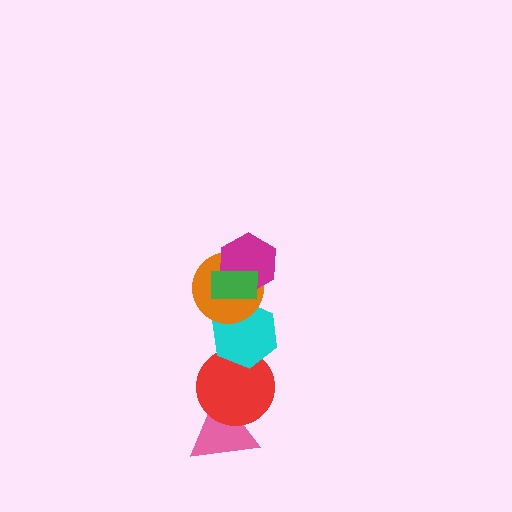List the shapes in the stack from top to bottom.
From top to bottom: the green rectangle, the magenta hexagon, the orange circle, the cyan hexagon, the red circle, the pink triangle.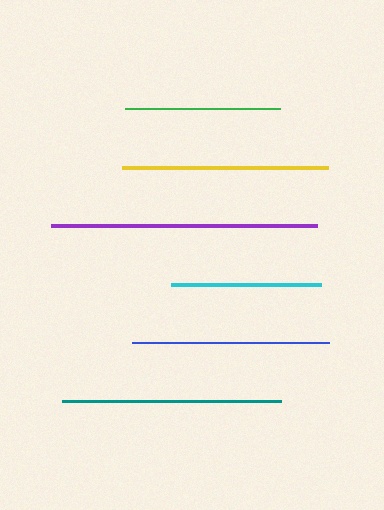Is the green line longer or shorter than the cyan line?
The green line is longer than the cyan line.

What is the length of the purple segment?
The purple segment is approximately 266 pixels long.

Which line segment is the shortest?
The cyan line is the shortest at approximately 149 pixels.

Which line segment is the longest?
The purple line is the longest at approximately 266 pixels.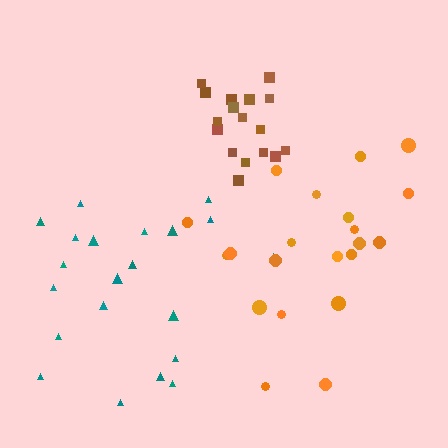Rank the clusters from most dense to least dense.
brown, teal, orange.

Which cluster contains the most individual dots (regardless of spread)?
Teal (21).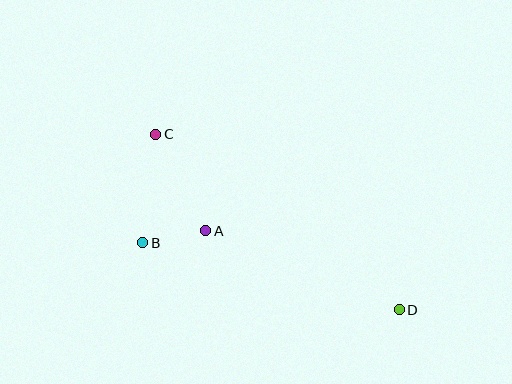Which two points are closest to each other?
Points A and B are closest to each other.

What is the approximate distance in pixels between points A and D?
The distance between A and D is approximately 209 pixels.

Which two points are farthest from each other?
Points C and D are farthest from each other.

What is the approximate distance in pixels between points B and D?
The distance between B and D is approximately 266 pixels.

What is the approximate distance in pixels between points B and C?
The distance between B and C is approximately 109 pixels.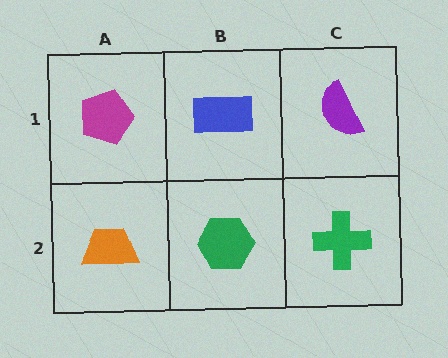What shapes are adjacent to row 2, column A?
A magenta pentagon (row 1, column A), a green hexagon (row 2, column B).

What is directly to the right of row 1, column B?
A purple semicircle.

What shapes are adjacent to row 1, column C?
A green cross (row 2, column C), a blue rectangle (row 1, column B).